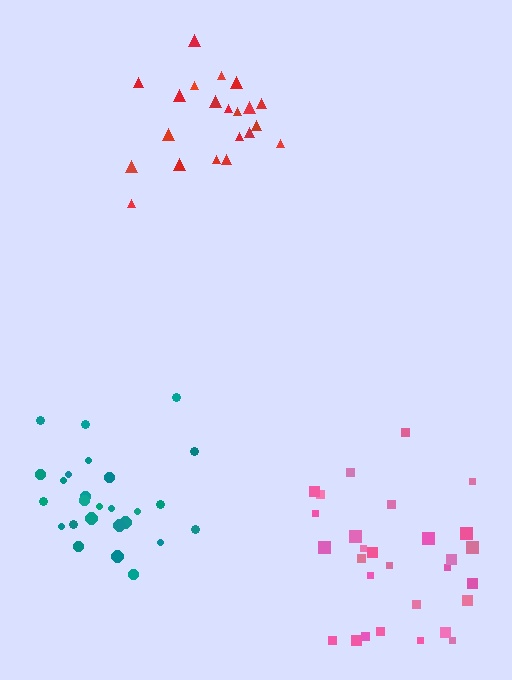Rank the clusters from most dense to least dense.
red, teal, pink.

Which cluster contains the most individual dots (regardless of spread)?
Pink (29).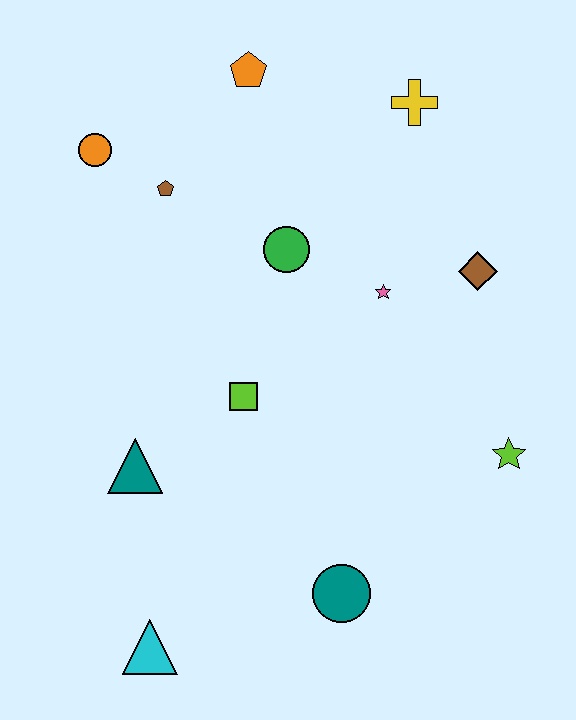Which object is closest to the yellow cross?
The orange pentagon is closest to the yellow cross.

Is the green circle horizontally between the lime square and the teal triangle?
No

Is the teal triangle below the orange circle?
Yes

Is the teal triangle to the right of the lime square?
No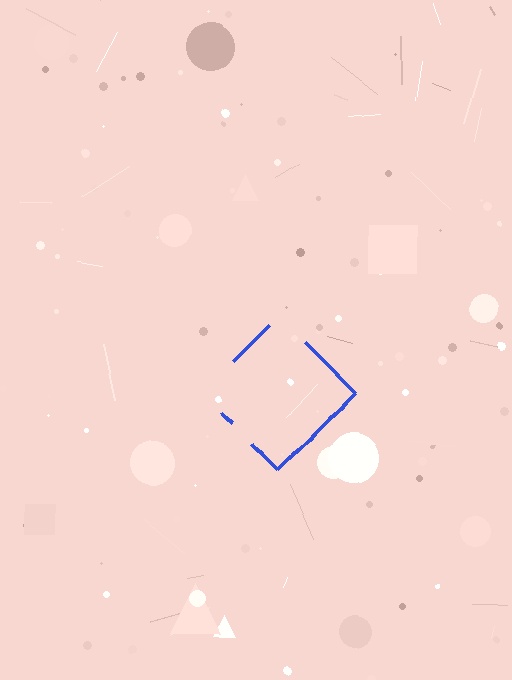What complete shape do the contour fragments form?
The contour fragments form a diamond.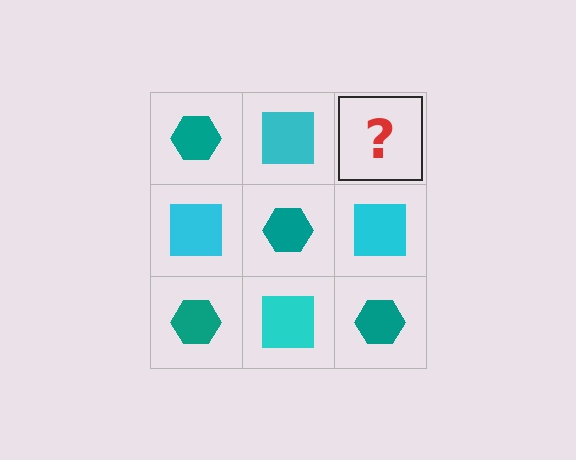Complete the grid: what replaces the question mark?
The question mark should be replaced with a teal hexagon.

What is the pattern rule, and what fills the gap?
The rule is that it alternates teal hexagon and cyan square in a checkerboard pattern. The gap should be filled with a teal hexagon.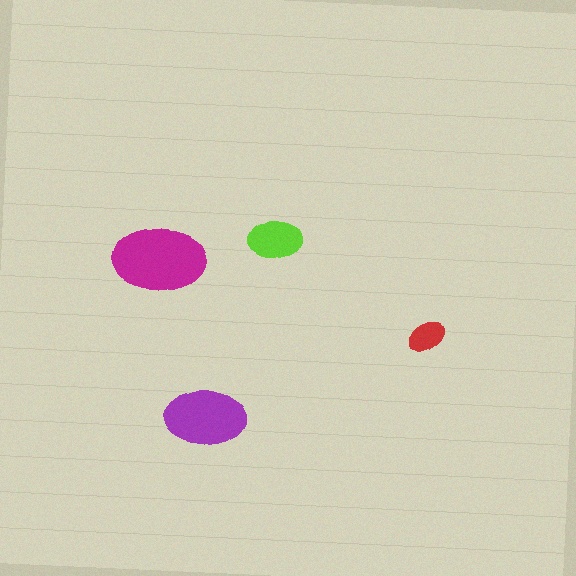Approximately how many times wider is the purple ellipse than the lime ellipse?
About 1.5 times wider.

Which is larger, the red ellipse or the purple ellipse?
The purple one.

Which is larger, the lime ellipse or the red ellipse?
The lime one.